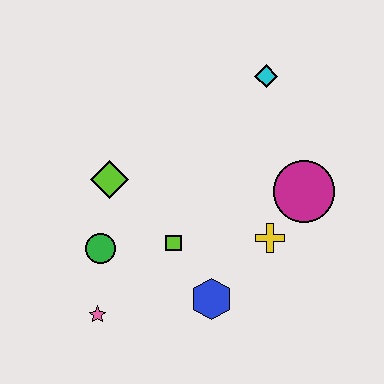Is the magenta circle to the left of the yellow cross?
No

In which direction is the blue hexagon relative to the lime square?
The blue hexagon is below the lime square.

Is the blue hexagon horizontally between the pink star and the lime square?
No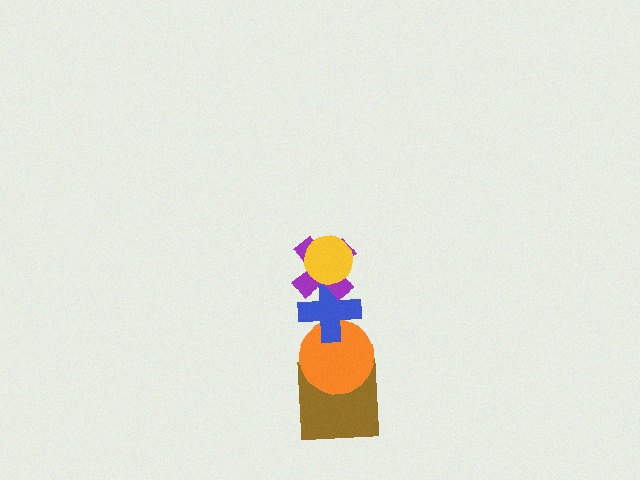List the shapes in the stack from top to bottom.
From top to bottom: the yellow circle, the purple cross, the blue cross, the orange circle, the brown square.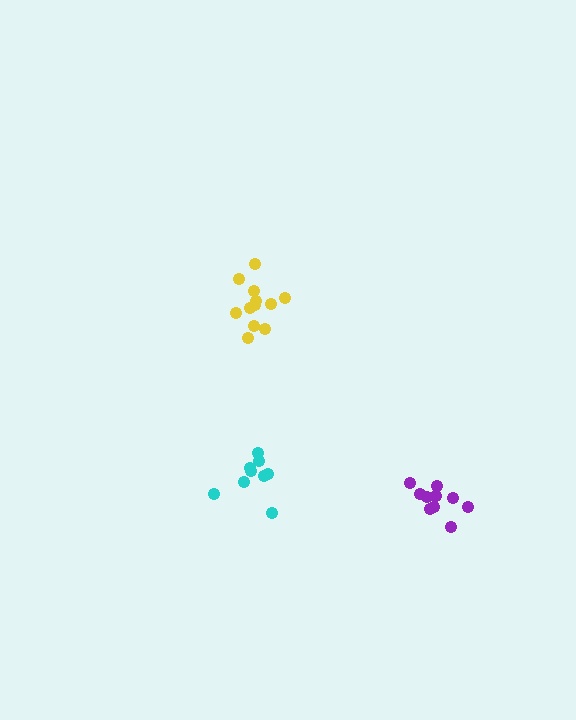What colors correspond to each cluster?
The clusters are colored: purple, yellow, cyan.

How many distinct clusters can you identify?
There are 3 distinct clusters.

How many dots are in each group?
Group 1: 10 dots, Group 2: 12 dots, Group 3: 9 dots (31 total).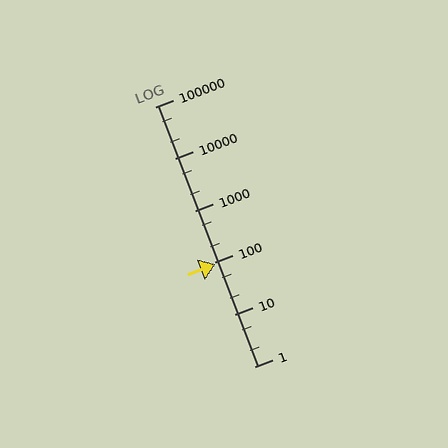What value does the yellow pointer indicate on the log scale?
The pointer indicates approximately 95.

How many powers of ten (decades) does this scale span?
The scale spans 5 decades, from 1 to 100000.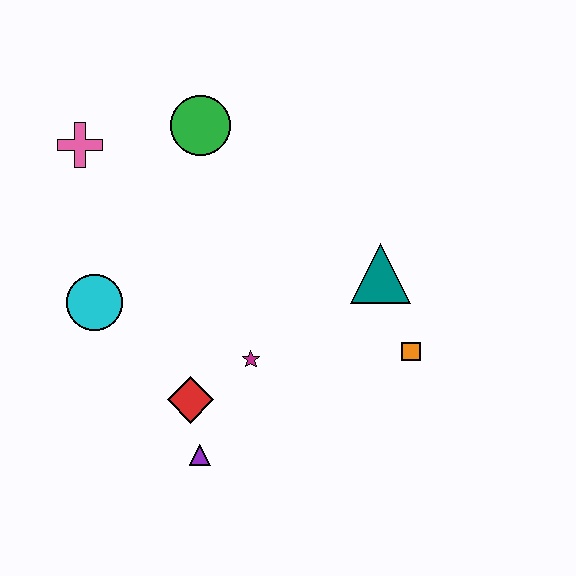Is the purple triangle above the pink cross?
No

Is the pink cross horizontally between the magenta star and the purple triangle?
No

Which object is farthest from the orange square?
The pink cross is farthest from the orange square.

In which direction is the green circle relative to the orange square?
The green circle is above the orange square.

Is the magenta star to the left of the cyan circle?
No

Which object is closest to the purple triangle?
The red diamond is closest to the purple triangle.